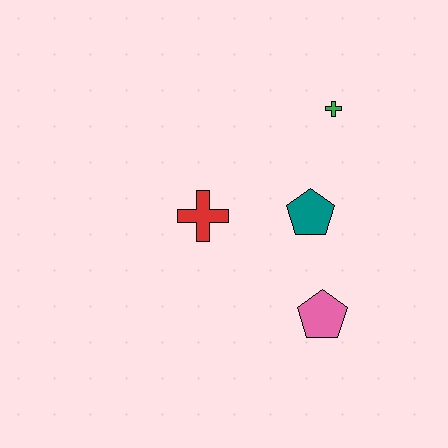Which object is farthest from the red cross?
The green cross is farthest from the red cross.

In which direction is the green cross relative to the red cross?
The green cross is to the right of the red cross.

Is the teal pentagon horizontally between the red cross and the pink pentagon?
Yes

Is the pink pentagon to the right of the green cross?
No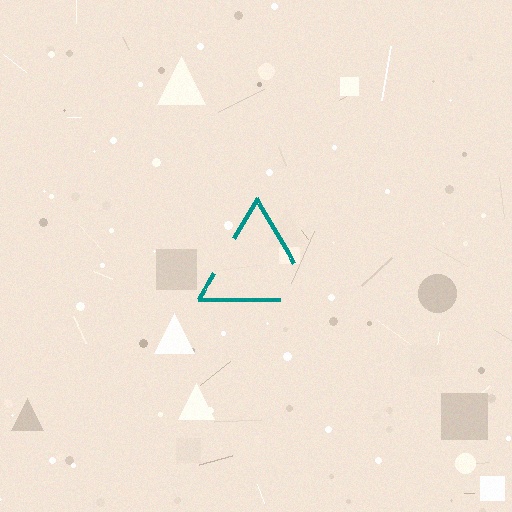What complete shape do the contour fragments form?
The contour fragments form a triangle.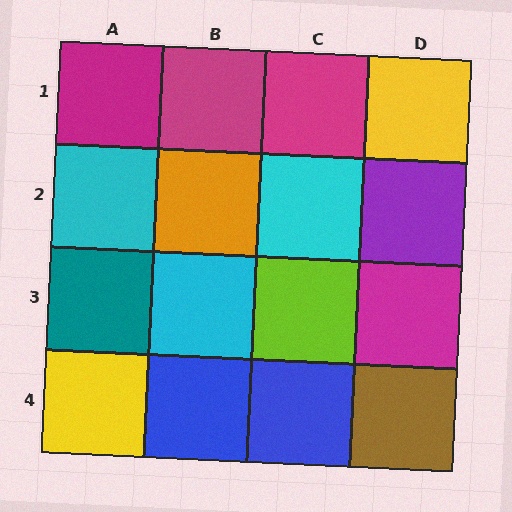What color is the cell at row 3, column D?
Magenta.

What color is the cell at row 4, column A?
Yellow.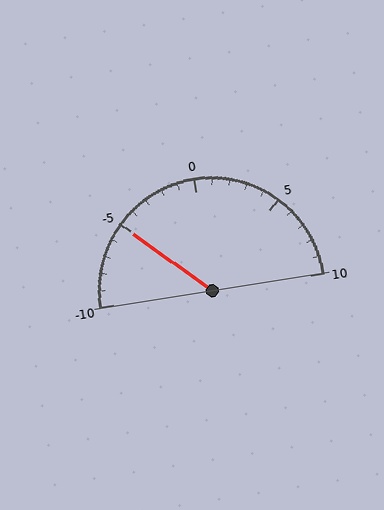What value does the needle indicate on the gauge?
The needle indicates approximately -5.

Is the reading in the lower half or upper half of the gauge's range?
The reading is in the lower half of the range (-10 to 10).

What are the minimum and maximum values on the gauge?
The gauge ranges from -10 to 10.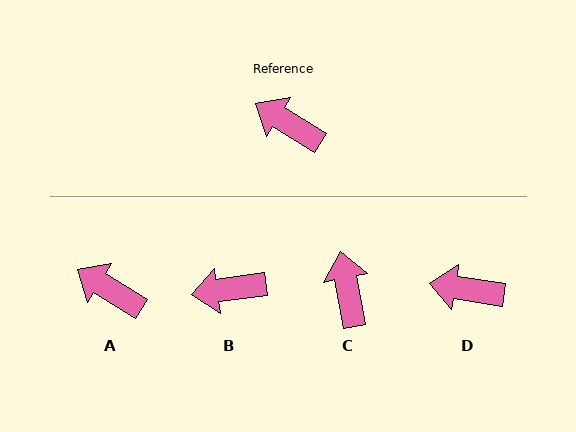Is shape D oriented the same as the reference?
No, it is off by about 23 degrees.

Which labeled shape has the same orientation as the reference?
A.